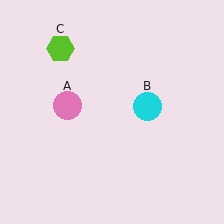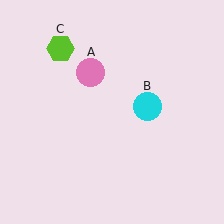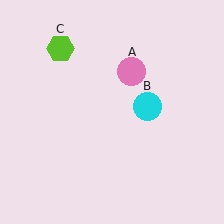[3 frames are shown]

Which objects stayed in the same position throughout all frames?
Cyan circle (object B) and lime hexagon (object C) remained stationary.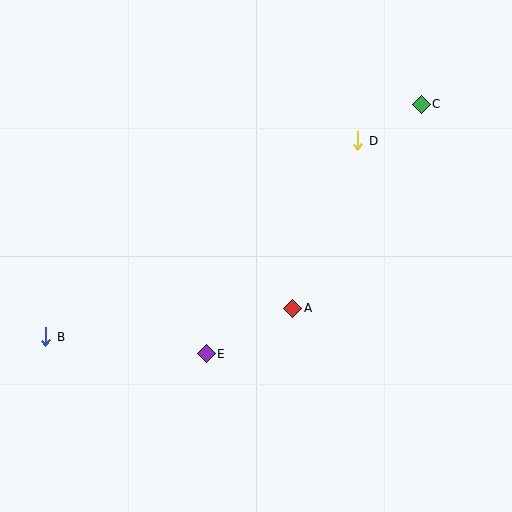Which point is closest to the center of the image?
Point A at (293, 308) is closest to the center.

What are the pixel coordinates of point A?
Point A is at (293, 308).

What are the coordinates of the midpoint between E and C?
The midpoint between E and C is at (314, 229).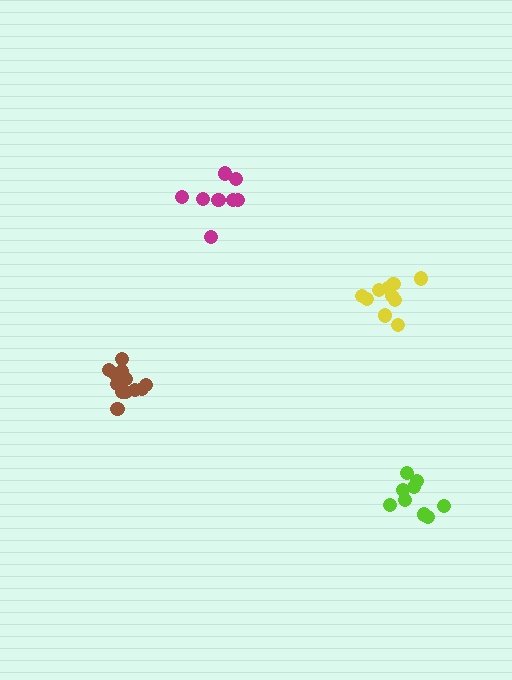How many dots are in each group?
Group 1: 9 dots, Group 2: 8 dots, Group 3: 14 dots, Group 4: 12 dots (43 total).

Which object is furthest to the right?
The lime cluster is rightmost.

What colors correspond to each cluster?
The clusters are colored: lime, magenta, brown, yellow.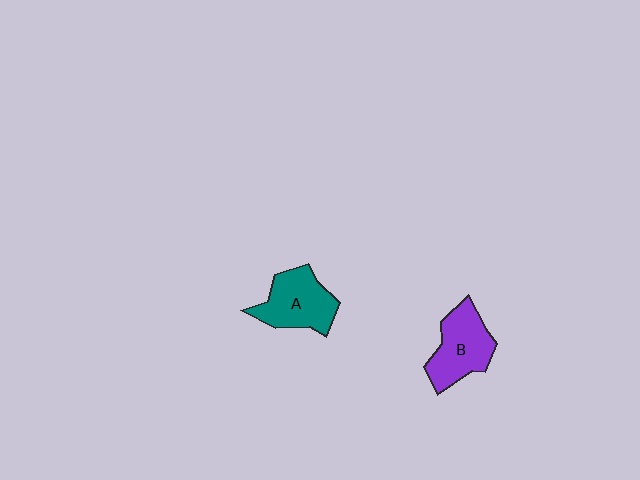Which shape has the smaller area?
Shape B (purple).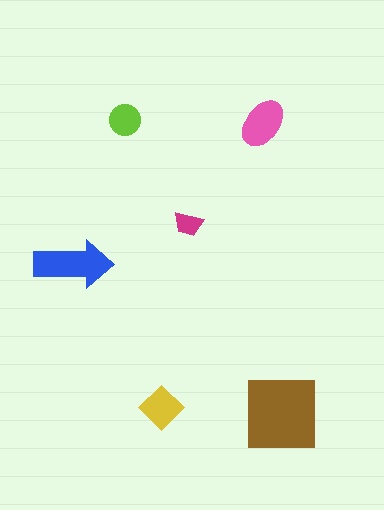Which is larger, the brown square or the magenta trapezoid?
The brown square.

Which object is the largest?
The brown square.